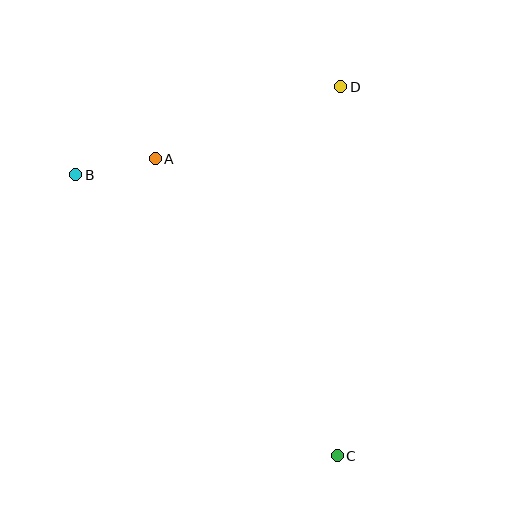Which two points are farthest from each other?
Points B and C are farthest from each other.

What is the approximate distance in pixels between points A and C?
The distance between A and C is approximately 349 pixels.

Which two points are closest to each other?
Points A and B are closest to each other.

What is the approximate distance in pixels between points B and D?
The distance between B and D is approximately 279 pixels.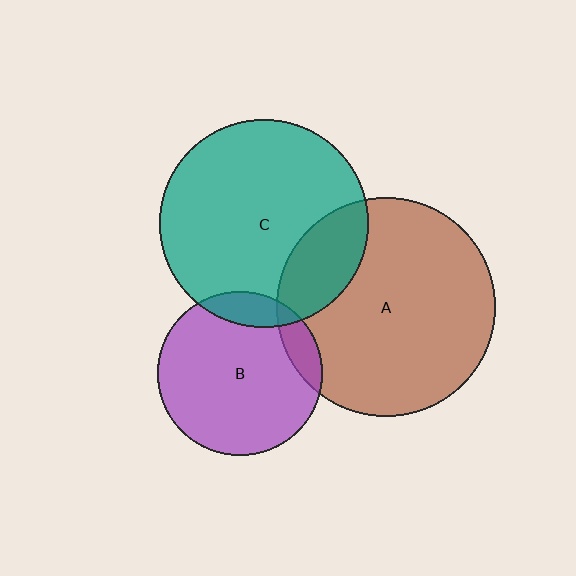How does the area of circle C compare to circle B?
Approximately 1.6 times.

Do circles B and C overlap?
Yes.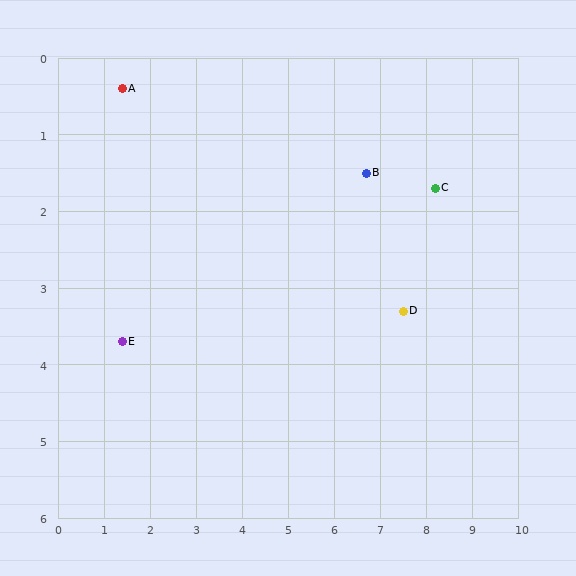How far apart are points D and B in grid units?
Points D and B are about 2.0 grid units apart.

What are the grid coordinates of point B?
Point B is at approximately (6.7, 1.5).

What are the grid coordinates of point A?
Point A is at approximately (1.4, 0.4).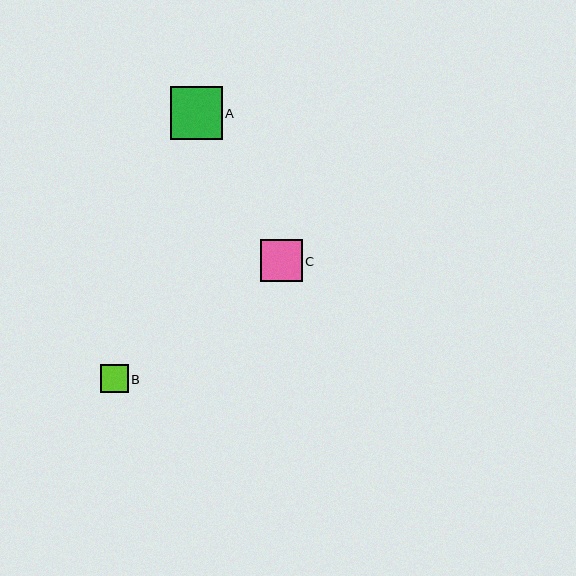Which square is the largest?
Square A is the largest with a size of approximately 52 pixels.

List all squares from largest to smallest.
From largest to smallest: A, C, B.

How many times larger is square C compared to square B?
Square C is approximately 1.5 times the size of square B.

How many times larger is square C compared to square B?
Square C is approximately 1.5 times the size of square B.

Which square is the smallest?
Square B is the smallest with a size of approximately 28 pixels.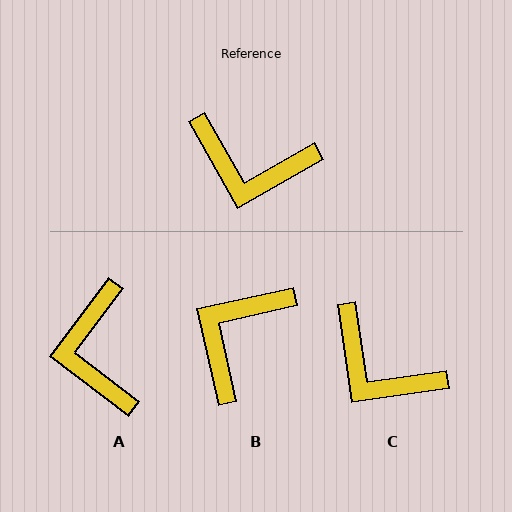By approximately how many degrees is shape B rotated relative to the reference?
Approximately 107 degrees clockwise.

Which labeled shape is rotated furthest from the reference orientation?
B, about 107 degrees away.